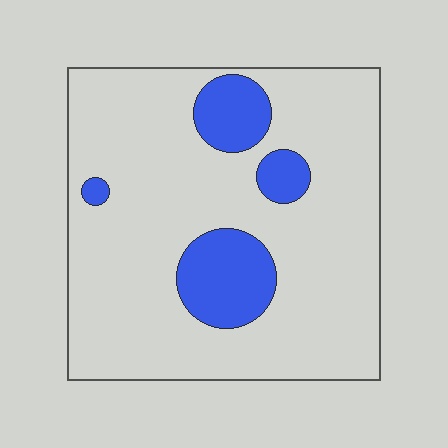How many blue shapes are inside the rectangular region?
4.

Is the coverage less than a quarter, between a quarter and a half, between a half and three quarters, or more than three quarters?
Less than a quarter.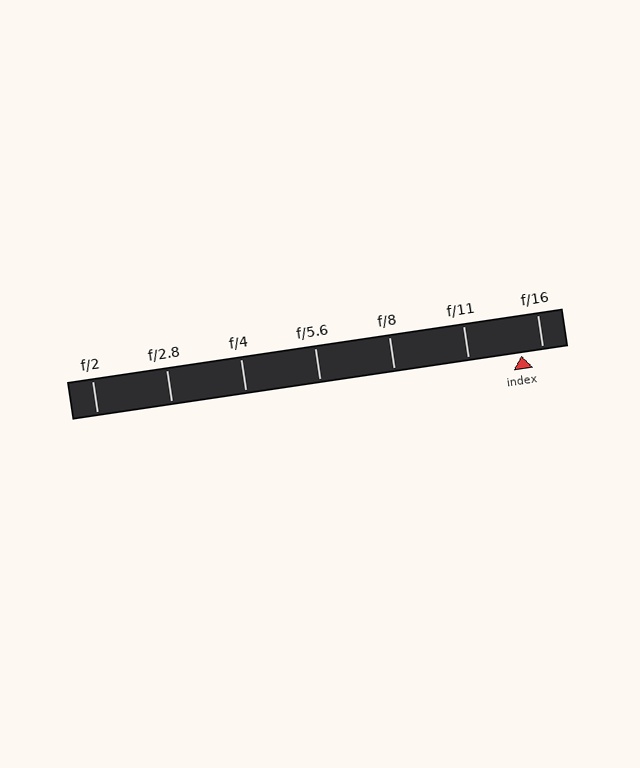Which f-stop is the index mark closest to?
The index mark is closest to f/16.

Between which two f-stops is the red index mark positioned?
The index mark is between f/11 and f/16.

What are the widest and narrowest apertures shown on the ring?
The widest aperture shown is f/2 and the narrowest is f/16.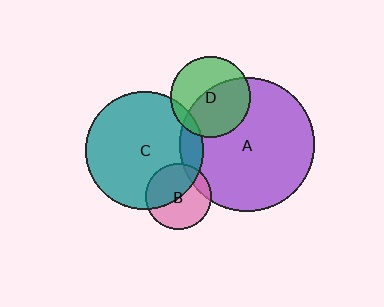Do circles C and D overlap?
Yes.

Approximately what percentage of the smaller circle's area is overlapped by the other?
Approximately 10%.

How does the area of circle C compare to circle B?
Approximately 3.2 times.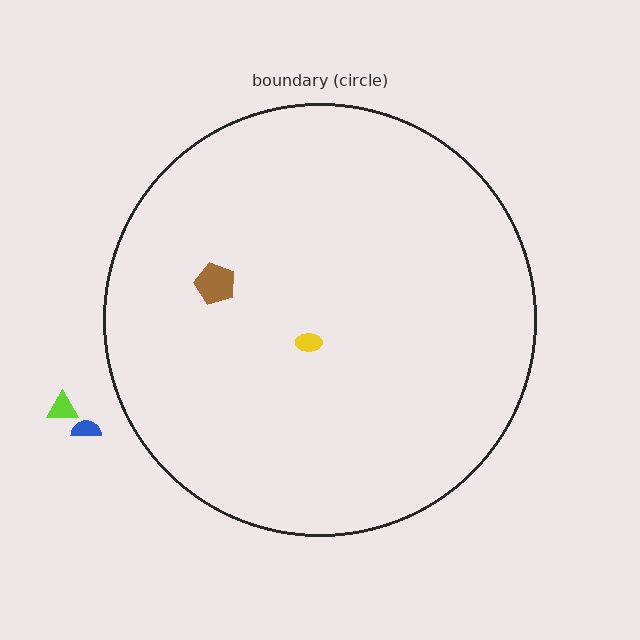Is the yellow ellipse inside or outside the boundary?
Inside.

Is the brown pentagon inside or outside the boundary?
Inside.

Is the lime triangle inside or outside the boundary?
Outside.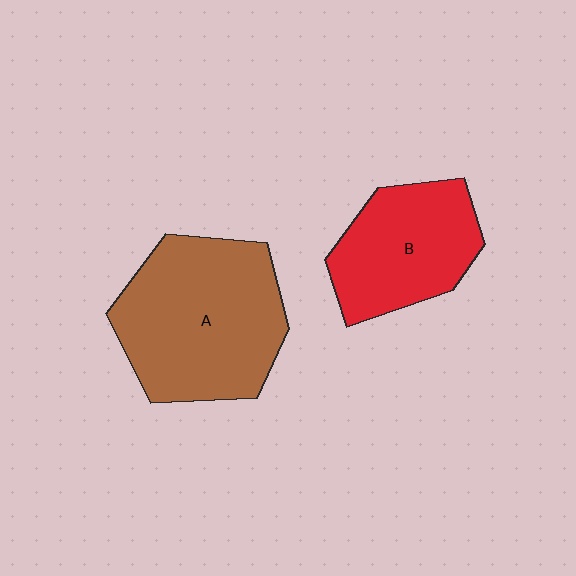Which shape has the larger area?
Shape A (brown).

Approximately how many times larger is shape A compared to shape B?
Approximately 1.5 times.